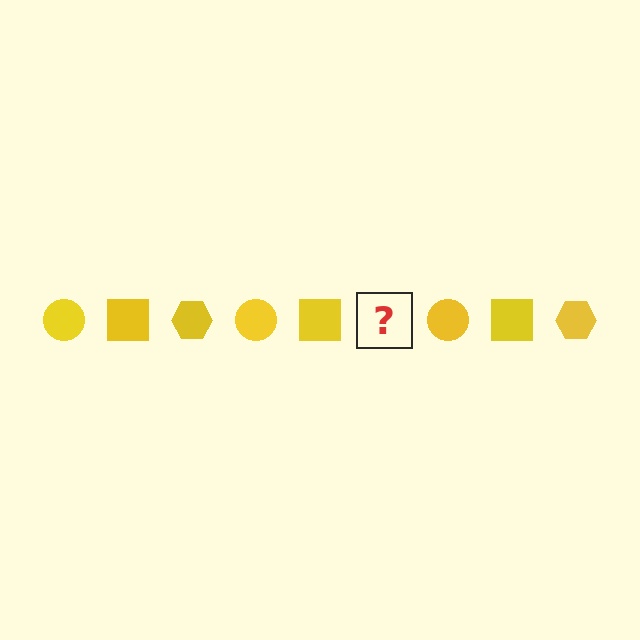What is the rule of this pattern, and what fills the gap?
The rule is that the pattern cycles through circle, square, hexagon shapes in yellow. The gap should be filled with a yellow hexagon.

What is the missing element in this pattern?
The missing element is a yellow hexagon.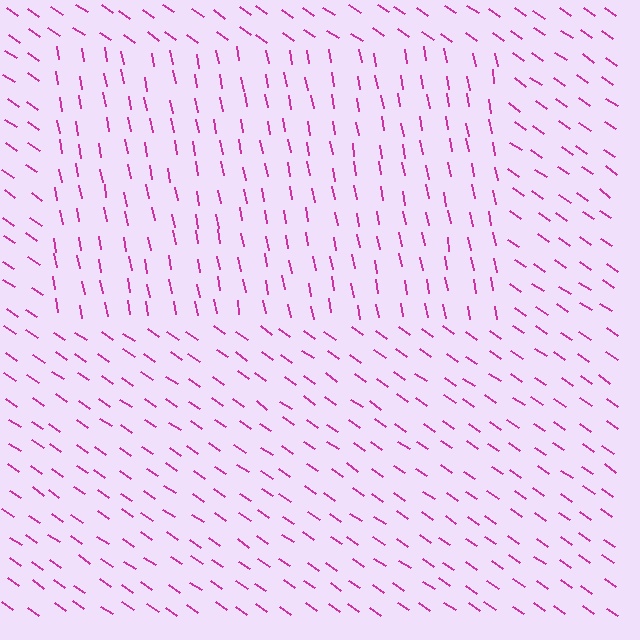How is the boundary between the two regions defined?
The boundary is defined purely by a change in line orientation (approximately 45 degrees difference). All lines are the same color and thickness.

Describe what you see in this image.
The image is filled with small magenta line segments. A rectangle region in the image has lines oriented differently from the surrounding lines, creating a visible texture boundary.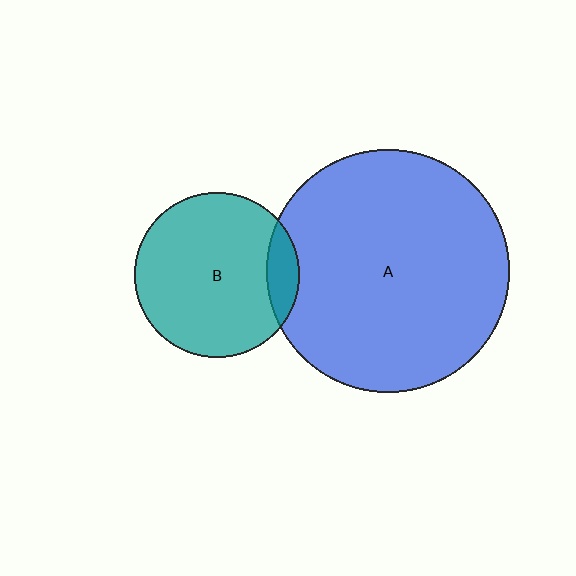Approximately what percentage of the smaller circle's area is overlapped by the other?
Approximately 10%.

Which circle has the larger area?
Circle A (blue).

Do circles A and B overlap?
Yes.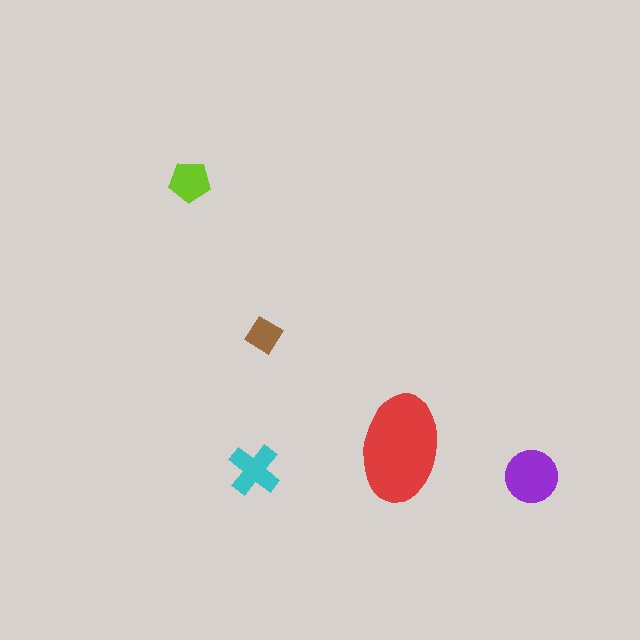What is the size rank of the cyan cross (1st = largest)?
3rd.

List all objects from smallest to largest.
The brown diamond, the lime pentagon, the cyan cross, the purple circle, the red ellipse.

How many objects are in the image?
There are 5 objects in the image.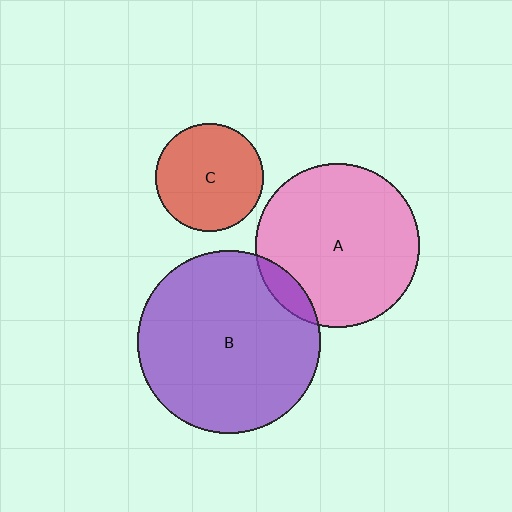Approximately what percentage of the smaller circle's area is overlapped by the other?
Approximately 10%.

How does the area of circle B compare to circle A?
Approximately 1.2 times.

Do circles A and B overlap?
Yes.